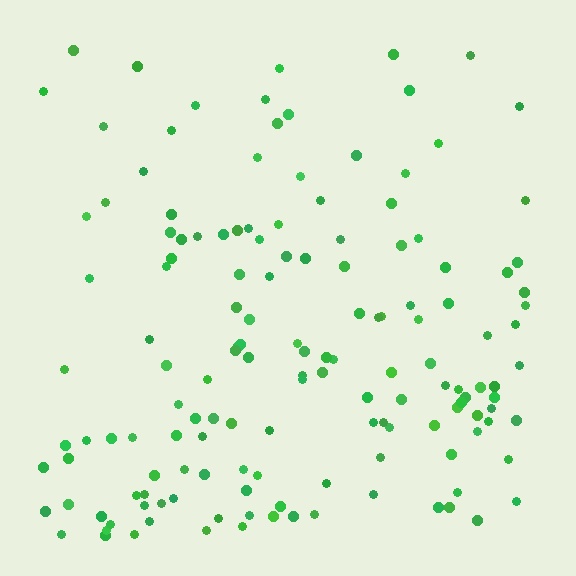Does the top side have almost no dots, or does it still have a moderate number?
Still a moderate number, just noticeably fewer than the bottom.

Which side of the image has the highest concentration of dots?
The bottom.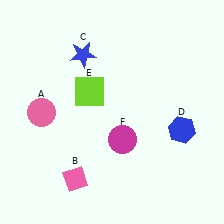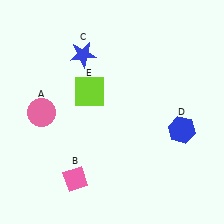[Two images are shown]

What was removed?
The magenta circle (F) was removed in Image 2.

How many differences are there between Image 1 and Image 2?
There is 1 difference between the two images.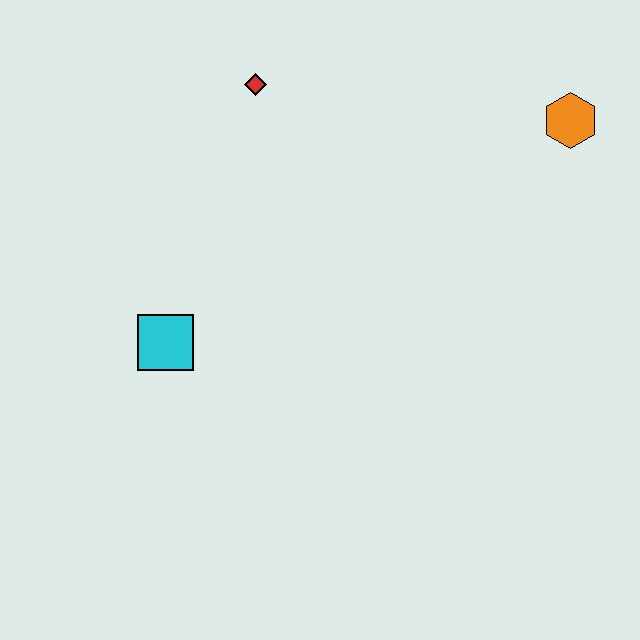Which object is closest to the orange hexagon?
The red diamond is closest to the orange hexagon.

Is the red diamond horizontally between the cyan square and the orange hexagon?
Yes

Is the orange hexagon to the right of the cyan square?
Yes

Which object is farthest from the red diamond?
The orange hexagon is farthest from the red diamond.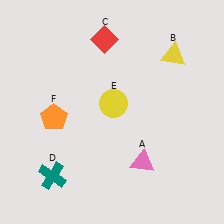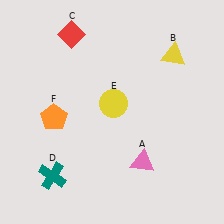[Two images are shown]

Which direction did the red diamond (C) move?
The red diamond (C) moved left.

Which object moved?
The red diamond (C) moved left.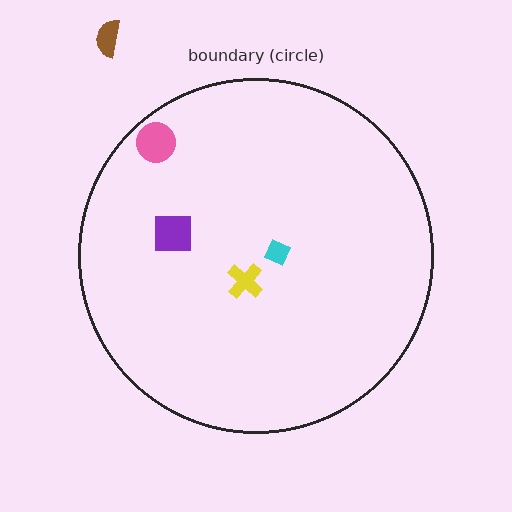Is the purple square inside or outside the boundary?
Inside.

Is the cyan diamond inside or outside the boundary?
Inside.